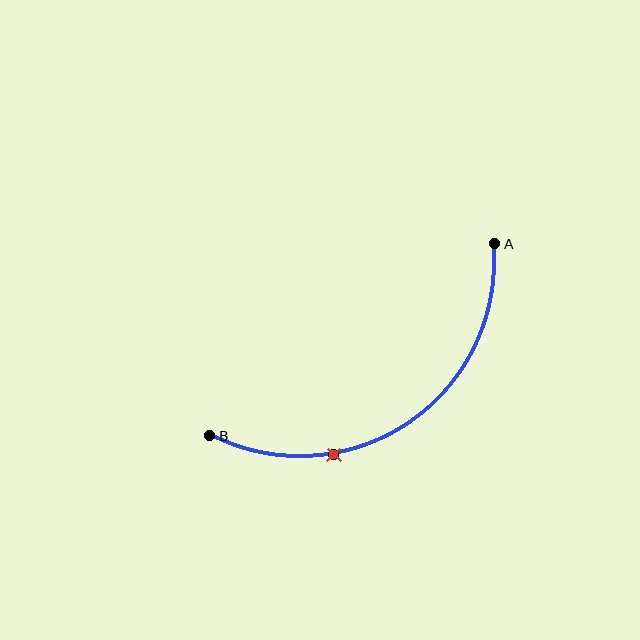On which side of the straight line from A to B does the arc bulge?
The arc bulges below and to the right of the straight line connecting A and B.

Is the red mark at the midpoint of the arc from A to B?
No. The red mark lies on the arc but is closer to endpoint B. The arc midpoint would be at the point on the curve equidistant along the arc from both A and B.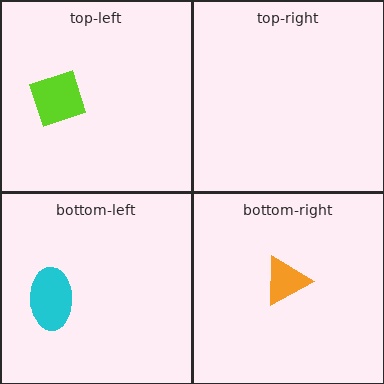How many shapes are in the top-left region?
1.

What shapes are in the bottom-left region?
The cyan ellipse.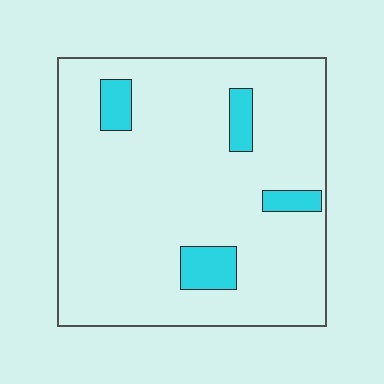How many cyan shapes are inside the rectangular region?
4.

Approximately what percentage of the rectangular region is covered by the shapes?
Approximately 10%.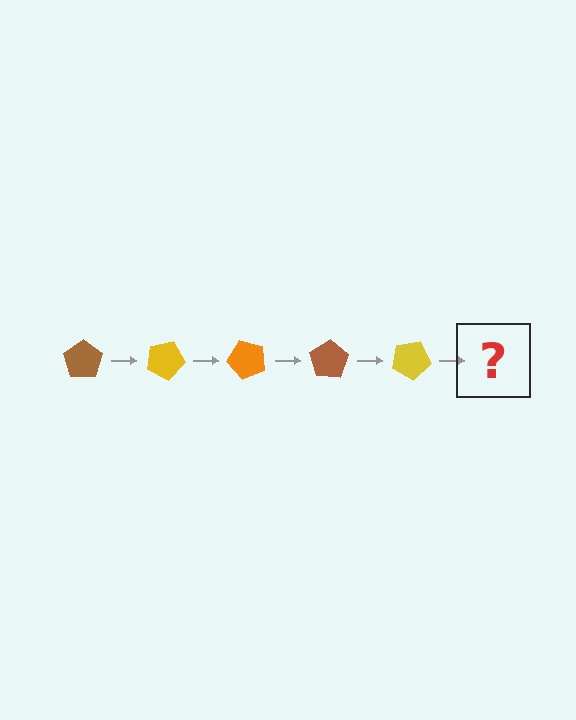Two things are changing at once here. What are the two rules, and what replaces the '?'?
The two rules are that it rotates 25 degrees each step and the color cycles through brown, yellow, and orange. The '?' should be an orange pentagon, rotated 125 degrees from the start.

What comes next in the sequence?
The next element should be an orange pentagon, rotated 125 degrees from the start.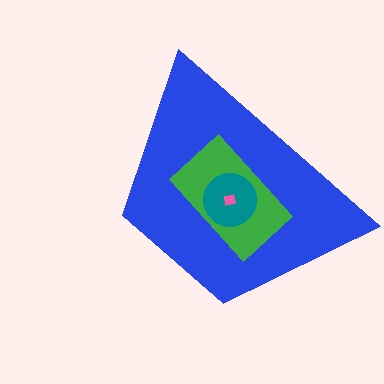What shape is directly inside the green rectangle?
The teal circle.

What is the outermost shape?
The blue trapezoid.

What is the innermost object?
The pink square.